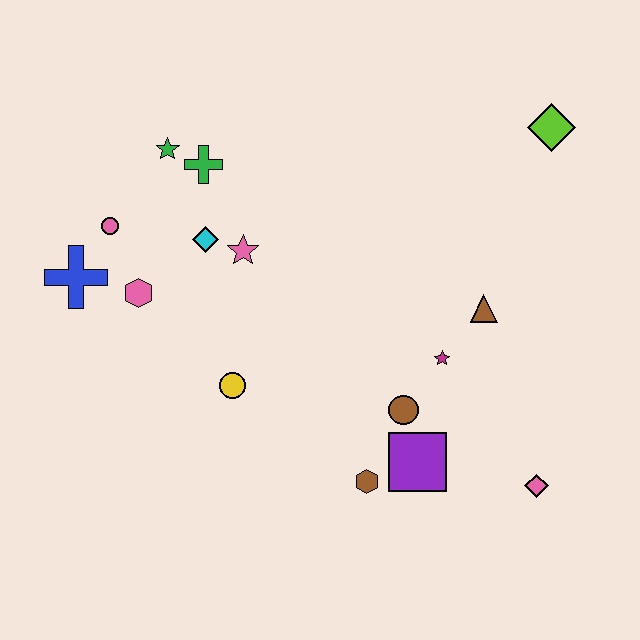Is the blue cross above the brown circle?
Yes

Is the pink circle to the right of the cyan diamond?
No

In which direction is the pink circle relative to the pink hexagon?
The pink circle is above the pink hexagon.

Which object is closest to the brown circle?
The purple square is closest to the brown circle.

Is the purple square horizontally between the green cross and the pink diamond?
Yes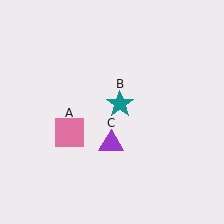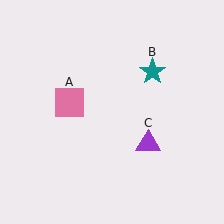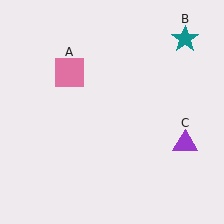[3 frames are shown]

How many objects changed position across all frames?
3 objects changed position: pink square (object A), teal star (object B), purple triangle (object C).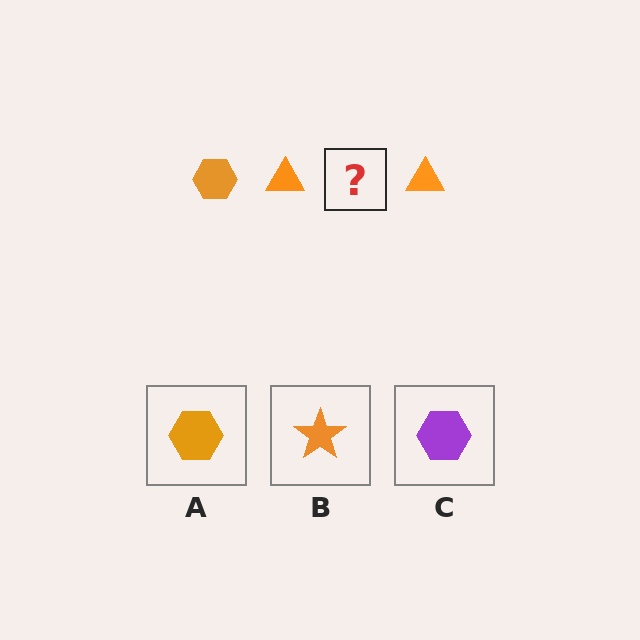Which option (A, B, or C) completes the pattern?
A.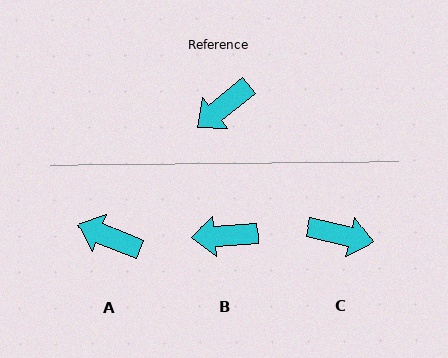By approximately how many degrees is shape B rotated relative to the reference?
Approximately 35 degrees clockwise.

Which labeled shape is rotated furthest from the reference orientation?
C, about 127 degrees away.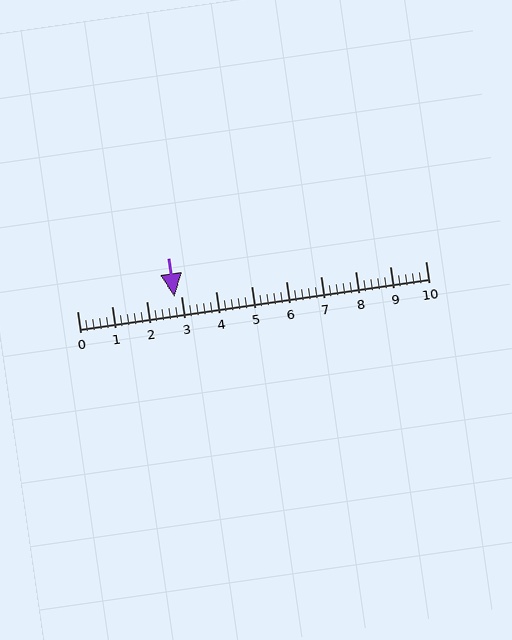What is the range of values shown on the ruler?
The ruler shows values from 0 to 10.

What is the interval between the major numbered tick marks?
The major tick marks are spaced 1 units apart.